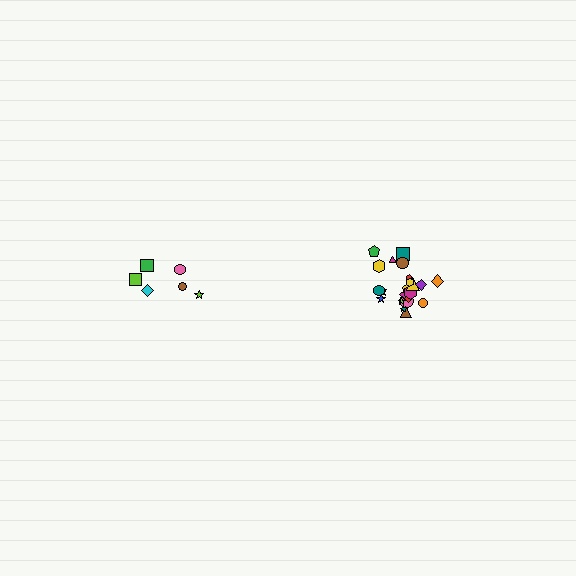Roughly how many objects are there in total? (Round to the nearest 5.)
Roughly 30 objects in total.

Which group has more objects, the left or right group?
The right group.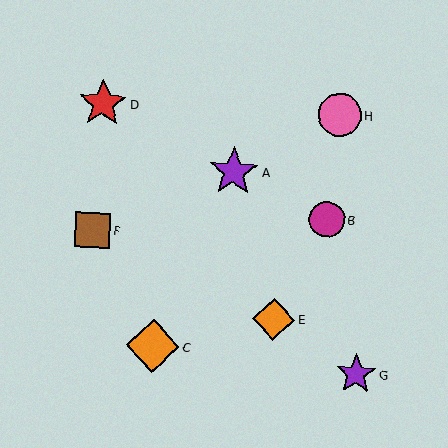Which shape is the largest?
The orange diamond (labeled C) is the largest.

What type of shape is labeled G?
Shape G is a purple star.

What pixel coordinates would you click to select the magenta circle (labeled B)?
Click at (327, 219) to select the magenta circle B.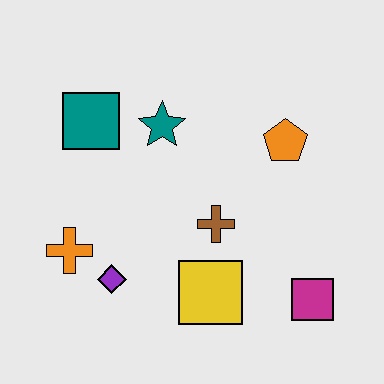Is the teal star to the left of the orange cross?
No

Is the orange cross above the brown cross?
No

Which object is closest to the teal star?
The teal square is closest to the teal star.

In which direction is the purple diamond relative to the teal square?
The purple diamond is below the teal square.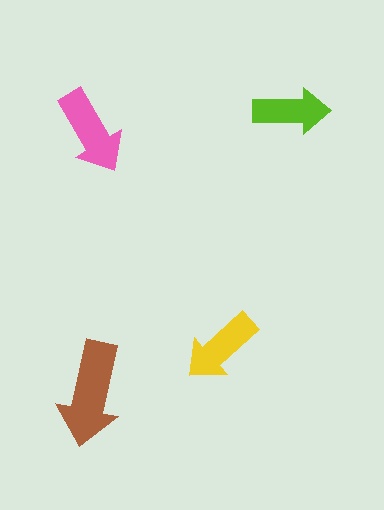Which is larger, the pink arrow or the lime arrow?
The pink one.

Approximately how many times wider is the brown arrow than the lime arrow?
About 1.5 times wider.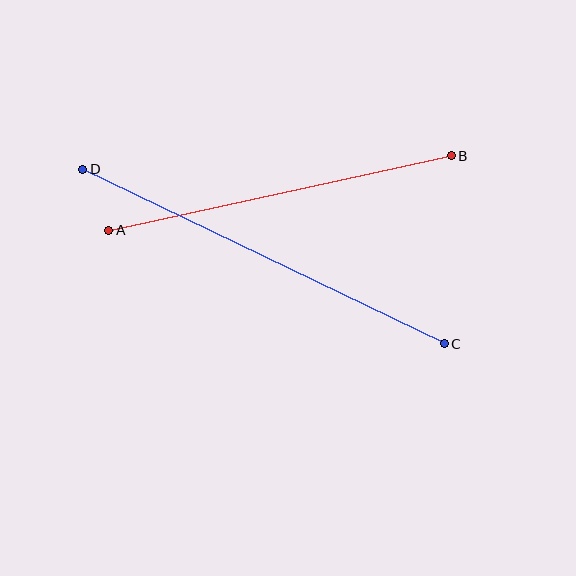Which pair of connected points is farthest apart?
Points C and D are farthest apart.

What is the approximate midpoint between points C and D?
The midpoint is at approximately (263, 257) pixels.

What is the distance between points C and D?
The distance is approximately 401 pixels.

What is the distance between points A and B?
The distance is approximately 351 pixels.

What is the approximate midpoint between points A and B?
The midpoint is at approximately (280, 193) pixels.